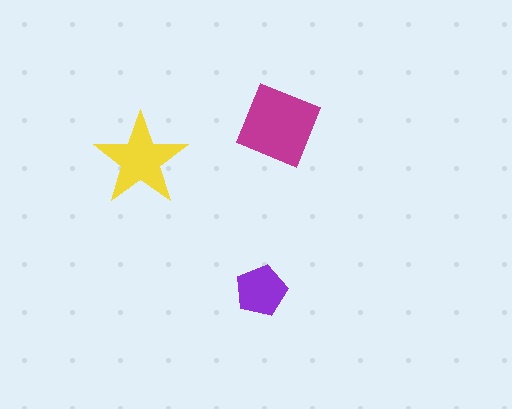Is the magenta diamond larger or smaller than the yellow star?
Larger.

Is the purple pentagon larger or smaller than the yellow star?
Smaller.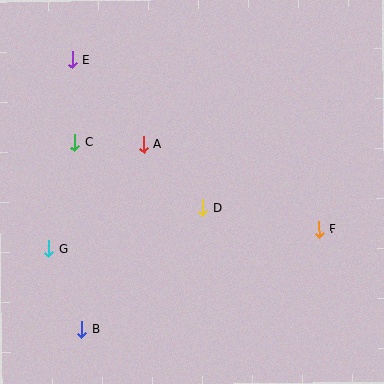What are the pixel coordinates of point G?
Point G is at (48, 249).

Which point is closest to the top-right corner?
Point F is closest to the top-right corner.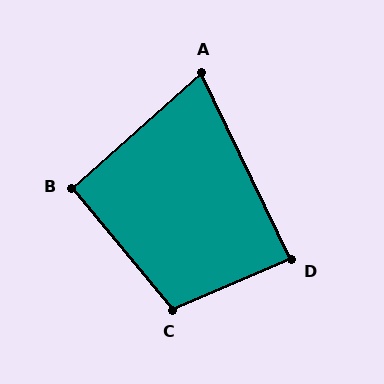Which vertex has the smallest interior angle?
A, at approximately 74 degrees.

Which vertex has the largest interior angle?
C, at approximately 106 degrees.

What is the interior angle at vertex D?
Approximately 88 degrees (approximately right).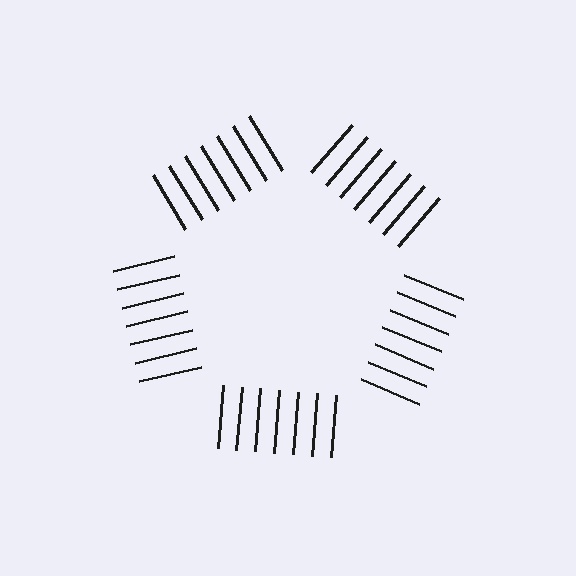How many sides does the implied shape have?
5 sides — the line-ends trace a pentagon.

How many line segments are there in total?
35 — 7 along each of the 5 edges.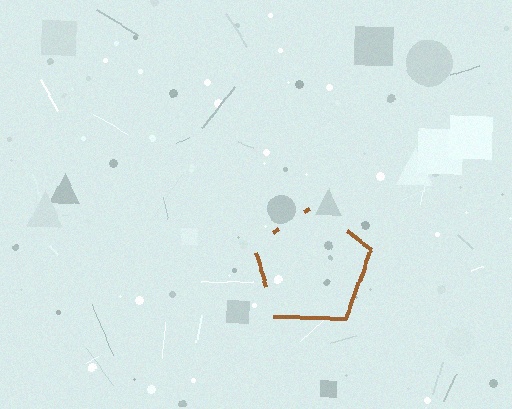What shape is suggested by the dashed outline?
The dashed outline suggests a pentagon.